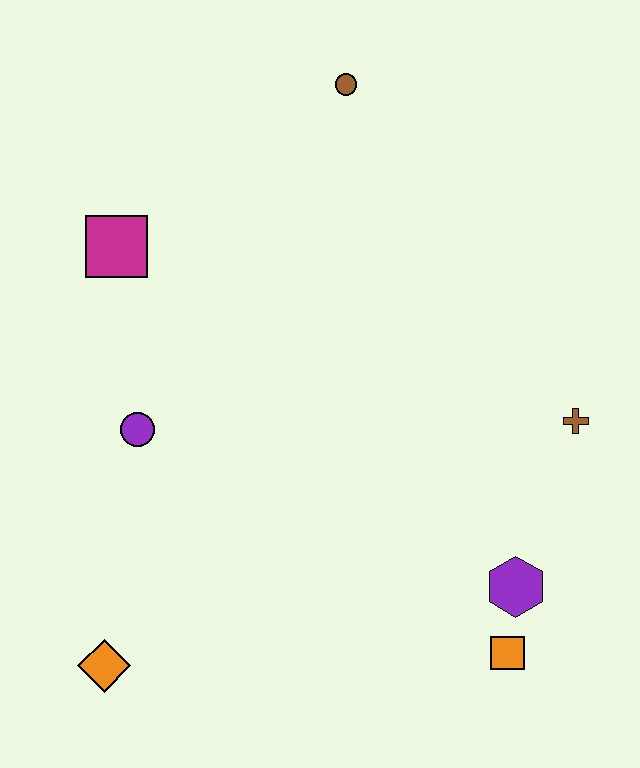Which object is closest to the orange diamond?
The purple circle is closest to the orange diamond.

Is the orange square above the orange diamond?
Yes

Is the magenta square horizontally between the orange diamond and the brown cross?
Yes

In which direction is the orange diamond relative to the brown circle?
The orange diamond is below the brown circle.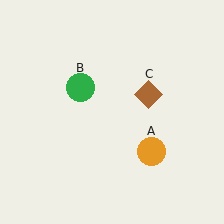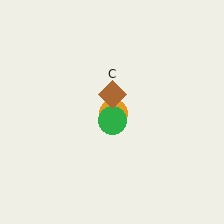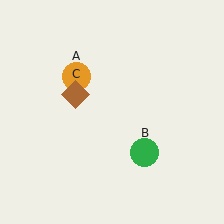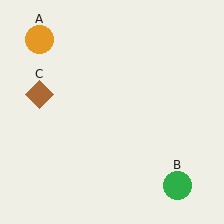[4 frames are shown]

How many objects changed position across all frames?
3 objects changed position: orange circle (object A), green circle (object B), brown diamond (object C).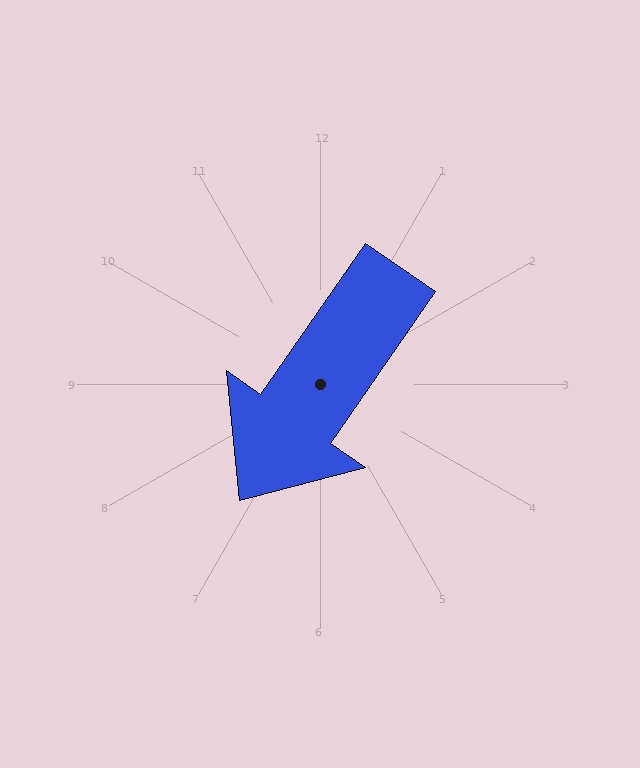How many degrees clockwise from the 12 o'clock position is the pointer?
Approximately 215 degrees.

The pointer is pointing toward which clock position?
Roughly 7 o'clock.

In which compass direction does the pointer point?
Southwest.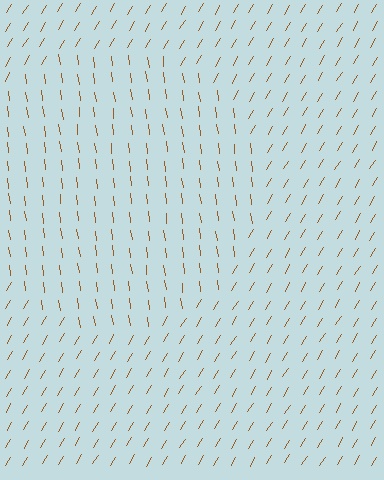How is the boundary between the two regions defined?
The boundary is defined purely by a change in line orientation (approximately 38 degrees difference). All lines are the same color and thickness.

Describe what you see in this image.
The image is filled with small brown line segments. A circle region in the image has lines oriented differently from the surrounding lines, creating a visible texture boundary.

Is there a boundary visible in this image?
Yes, there is a texture boundary formed by a change in line orientation.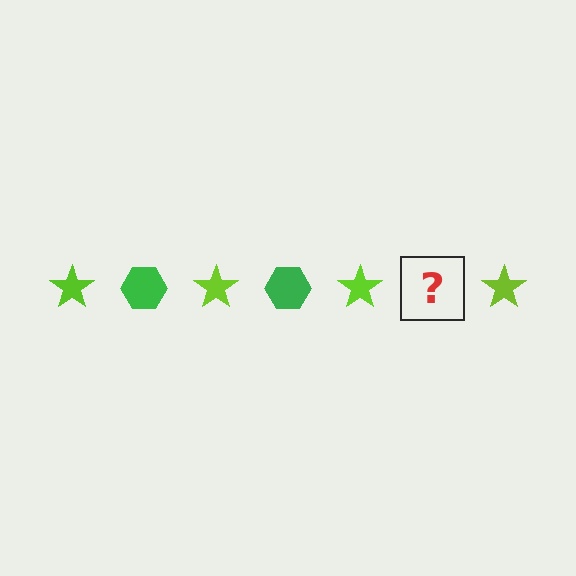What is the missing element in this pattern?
The missing element is a green hexagon.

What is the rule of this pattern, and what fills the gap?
The rule is that the pattern alternates between lime star and green hexagon. The gap should be filled with a green hexagon.